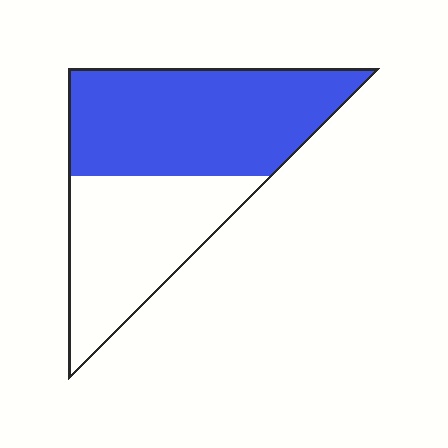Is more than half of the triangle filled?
Yes.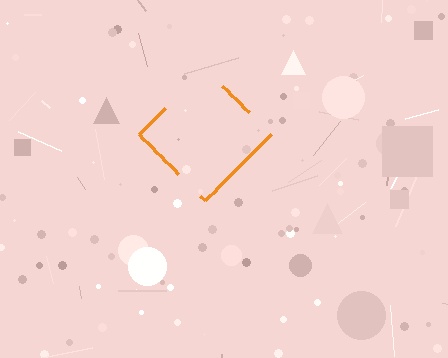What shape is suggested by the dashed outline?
The dashed outline suggests a diamond.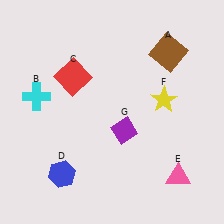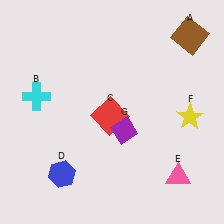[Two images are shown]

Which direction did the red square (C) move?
The red square (C) moved down.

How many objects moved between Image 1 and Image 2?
3 objects moved between the two images.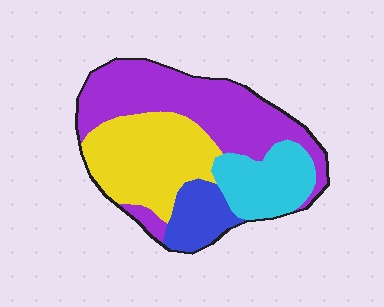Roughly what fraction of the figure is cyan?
Cyan takes up less than a quarter of the figure.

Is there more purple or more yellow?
Purple.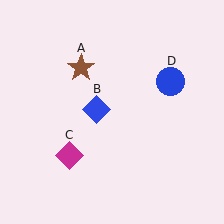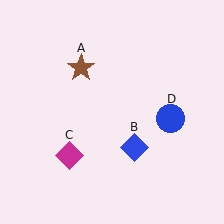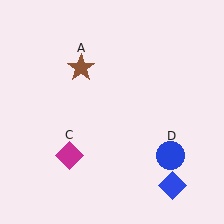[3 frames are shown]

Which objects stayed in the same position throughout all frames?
Brown star (object A) and magenta diamond (object C) remained stationary.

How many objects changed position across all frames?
2 objects changed position: blue diamond (object B), blue circle (object D).